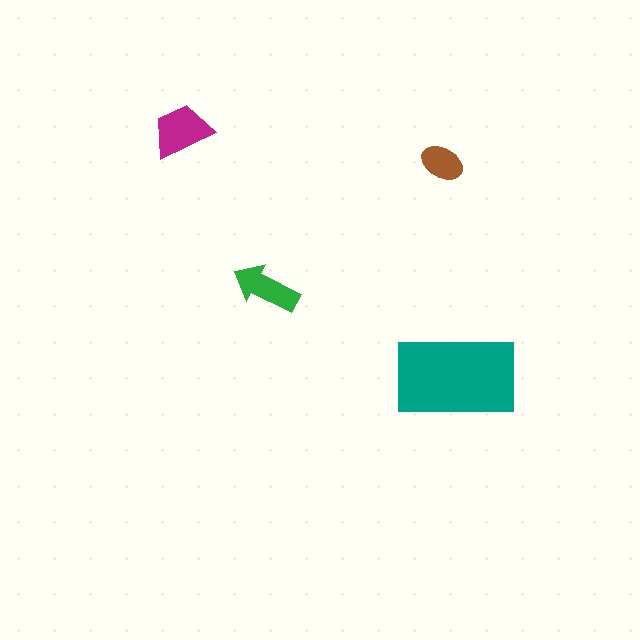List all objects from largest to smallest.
The teal rectangle, the magenta trapezoid, the green arrow, the brown ellipse.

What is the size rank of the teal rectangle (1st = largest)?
1st.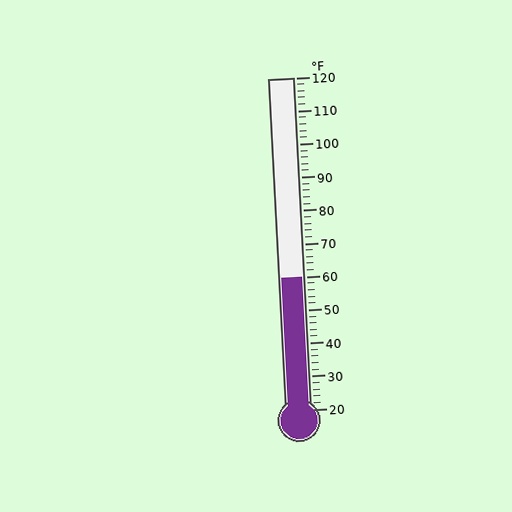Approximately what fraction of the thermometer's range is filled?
The thermometer is filled to approximately 40% of its range.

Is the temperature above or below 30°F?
The temperature is above 30°F.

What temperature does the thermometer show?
The thermometer shows approximately 60°F.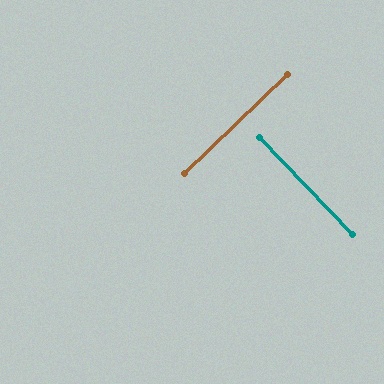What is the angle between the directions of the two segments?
Approximately 90 degrees.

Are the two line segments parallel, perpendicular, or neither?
Perpendicular — they meet at approximately 90°.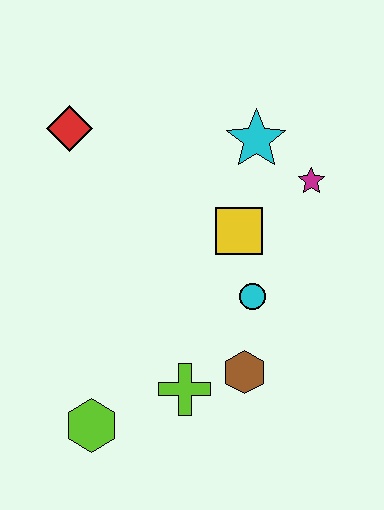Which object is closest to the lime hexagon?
The lime cross is closest to the lime hexagon.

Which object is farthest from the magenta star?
The lime hexagon is farthest from the magenta star.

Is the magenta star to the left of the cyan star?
No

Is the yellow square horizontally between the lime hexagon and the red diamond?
No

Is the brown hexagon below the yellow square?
Yes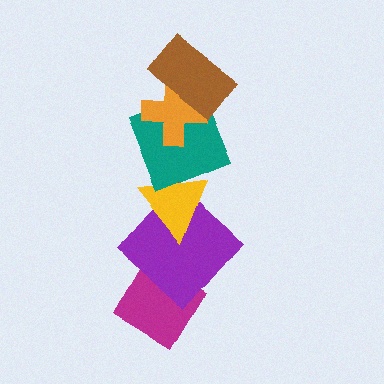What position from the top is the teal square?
The teal square is 3rd from the top.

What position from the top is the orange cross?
The orange cross is 2nd from the top.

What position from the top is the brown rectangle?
The brown rectangle is 1st from the top.